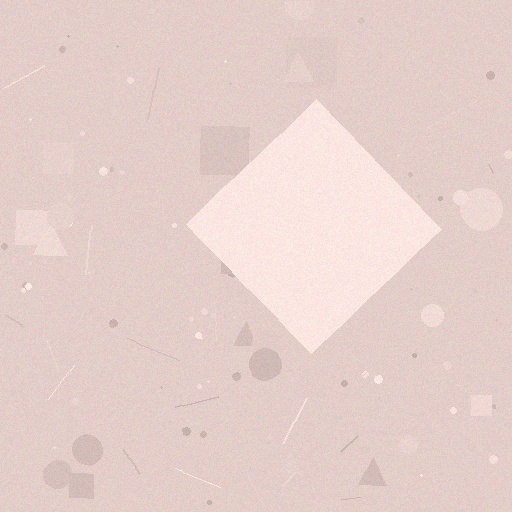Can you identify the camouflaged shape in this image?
The camouflaged shape is a diamond.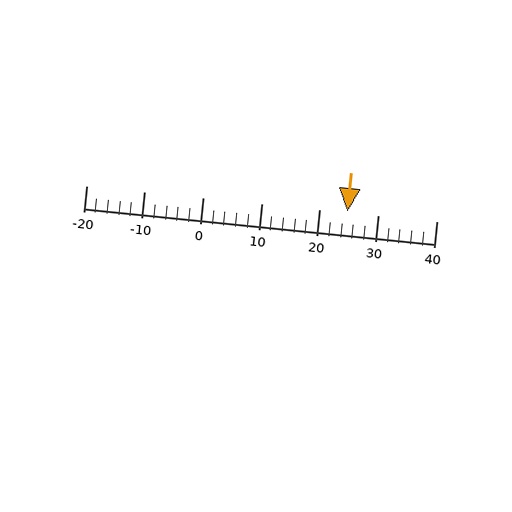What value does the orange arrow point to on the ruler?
The orange arrow points to approximately 25.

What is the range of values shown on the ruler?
The ruler shows values from -20 to 40.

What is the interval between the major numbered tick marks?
The major tick marks are spaced 10 units apart.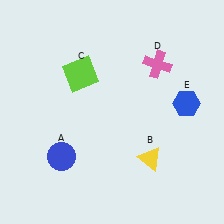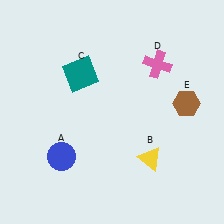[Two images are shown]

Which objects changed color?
C changed from lime to teal. E changed from blue to brown.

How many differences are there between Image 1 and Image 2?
There are 2 differences between the two images.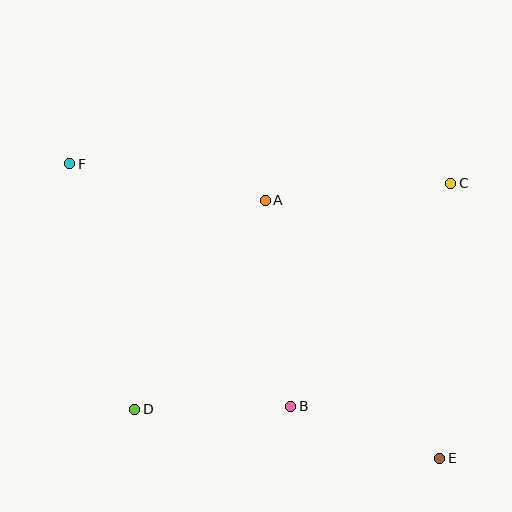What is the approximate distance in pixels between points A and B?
The distance between A and B is approximately 207 pixels.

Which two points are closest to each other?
Points B and D are closest to each other.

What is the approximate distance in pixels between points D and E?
The distance between D and E is approximately 309 pixels.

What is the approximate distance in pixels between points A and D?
The distance between A and D is approximately 246 pixels.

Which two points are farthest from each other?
Points E and F are farthest from each other.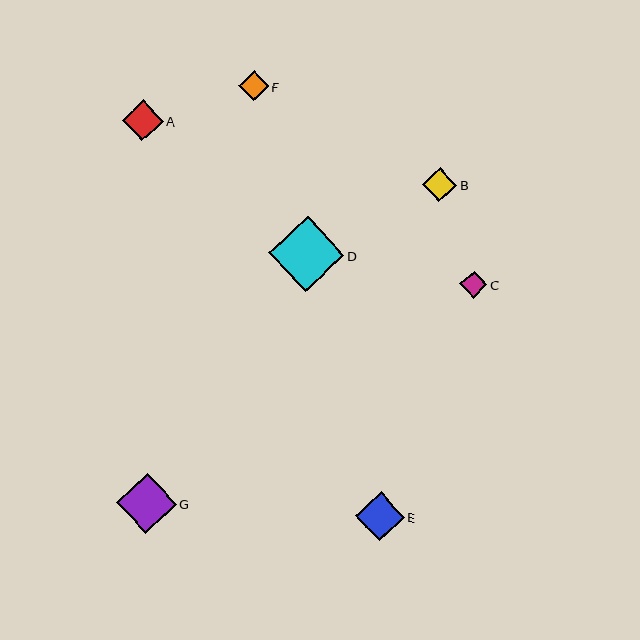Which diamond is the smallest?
Diamond C is the smallest with a size of approximately 27 pixels.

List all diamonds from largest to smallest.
From largest to smallest: D, G, E, A, B, F, C.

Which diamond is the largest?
Diamond D is the largest with a size of approximately 75 pixels.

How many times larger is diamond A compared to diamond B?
Diamond A is approximately 1.2 times the size of diamond B.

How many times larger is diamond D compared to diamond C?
Diamond D is approximately 2.8 times the size of diamond C.